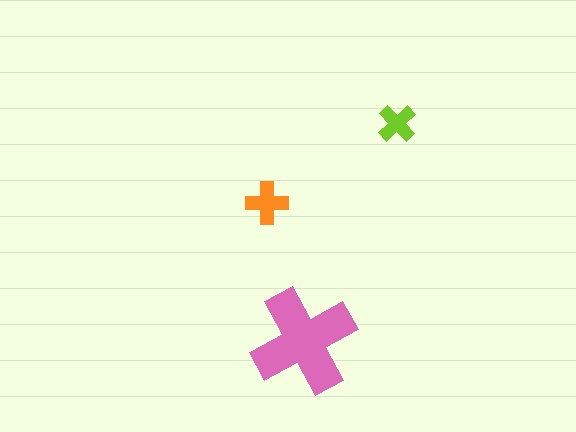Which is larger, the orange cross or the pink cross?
The pink one.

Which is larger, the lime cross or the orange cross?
The orange one.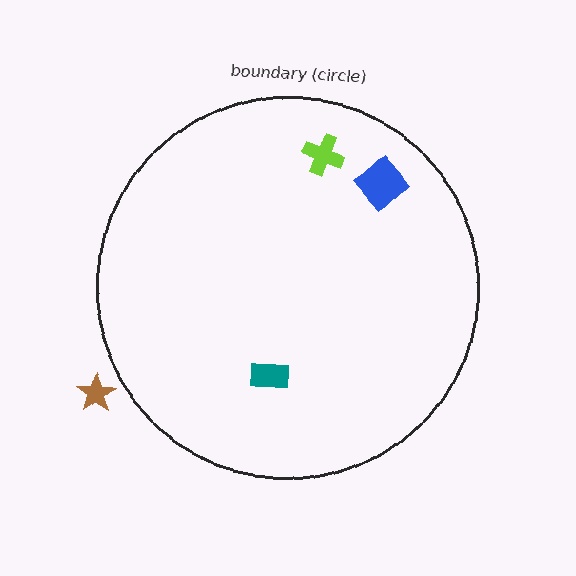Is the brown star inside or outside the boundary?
Outside.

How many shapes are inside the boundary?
3 inside, 1 outside.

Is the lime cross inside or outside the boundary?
Inside.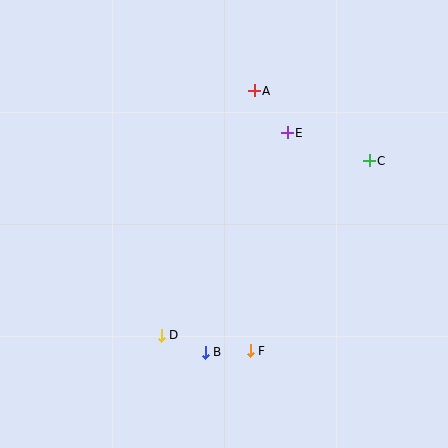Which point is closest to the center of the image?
Point E at (287, 133) is closest to the center.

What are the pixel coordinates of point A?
Point A is at (254, 91).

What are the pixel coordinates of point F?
Point F is at (250, 351).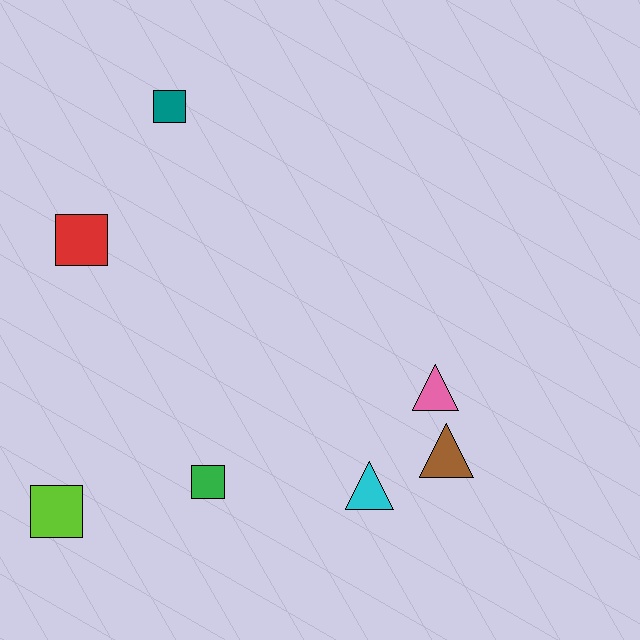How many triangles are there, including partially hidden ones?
There are 3 triangles.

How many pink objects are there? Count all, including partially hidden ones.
There is 1 pink object.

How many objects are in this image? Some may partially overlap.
There are 7 objects.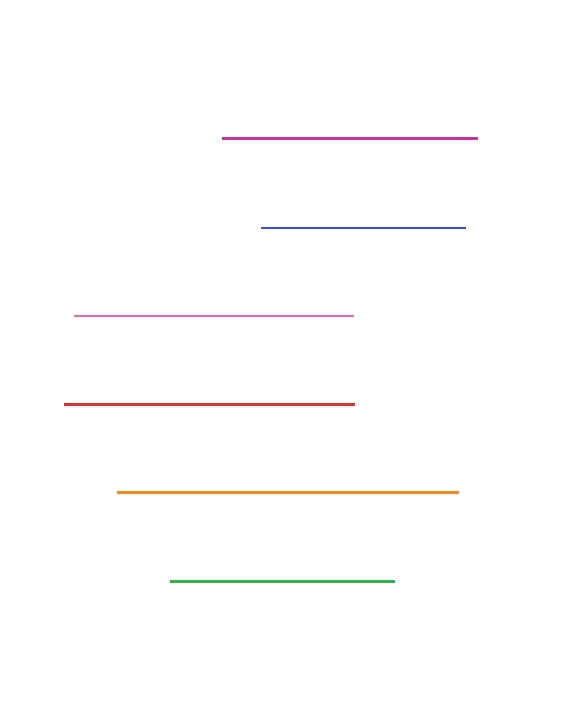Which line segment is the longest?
The orange line is the longest at approximately 341 pixels.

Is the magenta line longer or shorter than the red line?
The red line is longer than the magenta line.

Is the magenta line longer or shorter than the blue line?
The magenta line is longer than the blue line.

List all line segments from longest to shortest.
From longest to shortest: orange, red, pink, magenta, green, blue.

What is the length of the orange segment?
The orange segment is approximately 341 pixels long.